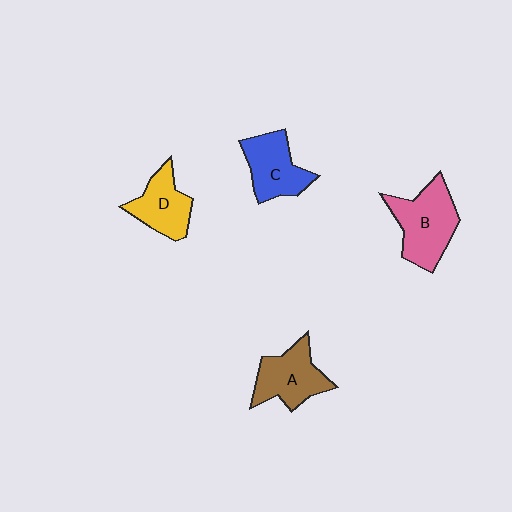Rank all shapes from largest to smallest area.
From largest to smallest: B (pink), A (brown), C (blue), D (yellow).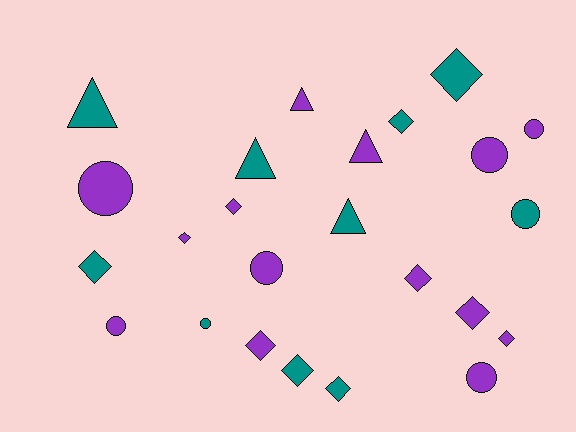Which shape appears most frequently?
Diamond, with 11 objects.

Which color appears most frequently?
Purple, with 14 objects.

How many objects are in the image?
There are 24 objects.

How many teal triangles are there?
There are 3 teal triangles.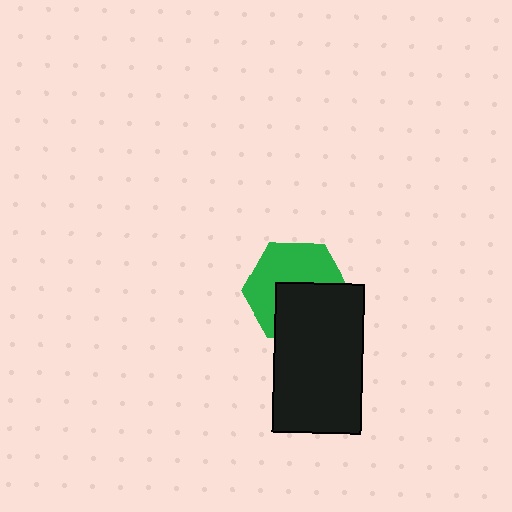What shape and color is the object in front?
The object in front is a black rectangle.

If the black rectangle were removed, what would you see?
You would see the complete green hexagon.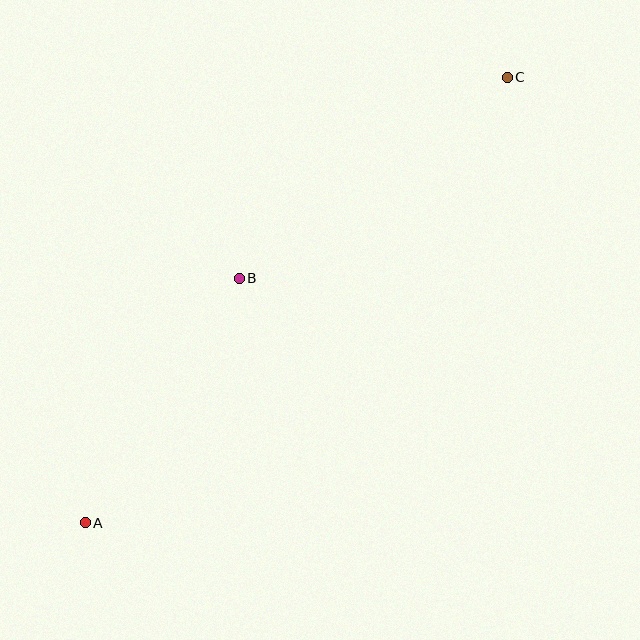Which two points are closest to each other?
Points A and B are closest to each other.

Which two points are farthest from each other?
Points A and C are farthest from each other.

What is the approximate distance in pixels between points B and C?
The distance between B and C is approximately 335 pixels.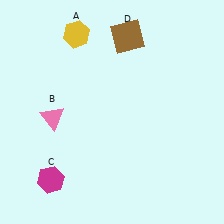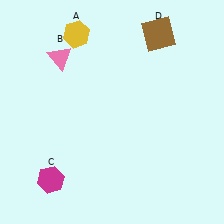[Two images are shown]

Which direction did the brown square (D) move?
The brown square (D) moved right.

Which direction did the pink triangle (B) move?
The pink triangle (B) moved up.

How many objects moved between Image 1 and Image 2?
2 objects moved between the two images.